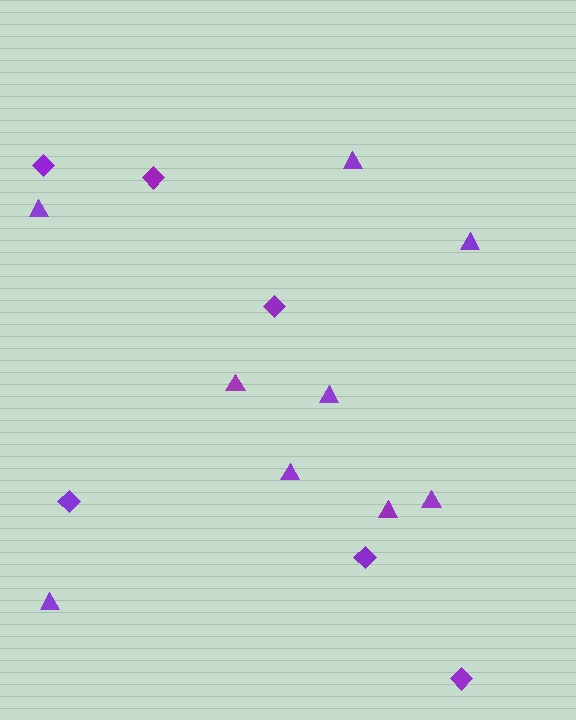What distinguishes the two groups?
There are 2 groups: one group of triangles (9) and one group of diamonds (6).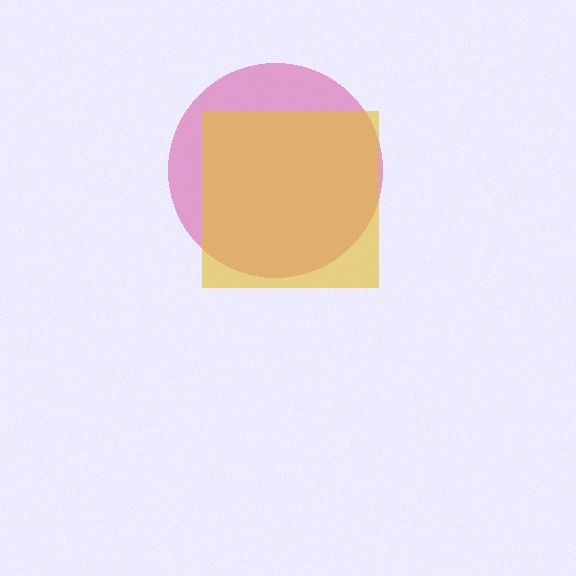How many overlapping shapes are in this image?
There are 2 overlapping shapes in the image.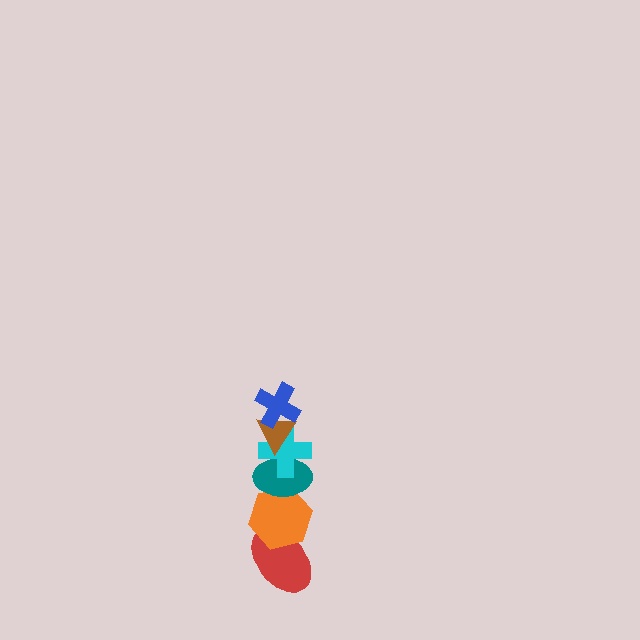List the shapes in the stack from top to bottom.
From top to bottom: the blue cross, the brown triangle, the cyan cross, the teal ellipse, the orange hexagon, the red ellipse.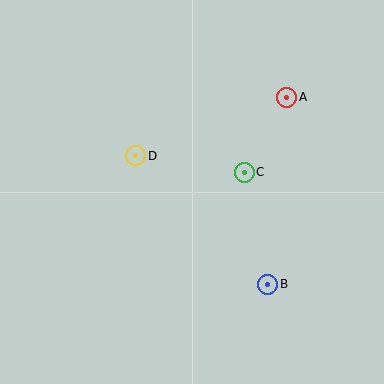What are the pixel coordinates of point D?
Point D is at (136, 156).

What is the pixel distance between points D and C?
The distance between D and C is 110 pixels.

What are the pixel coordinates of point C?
Point C is at (244, 172).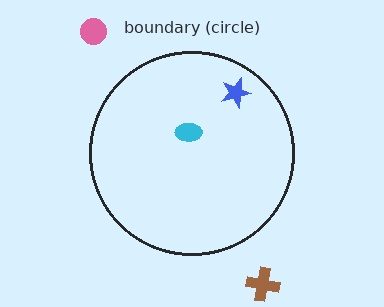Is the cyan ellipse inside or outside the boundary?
Inside.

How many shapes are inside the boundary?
2 inside, 2 outside.